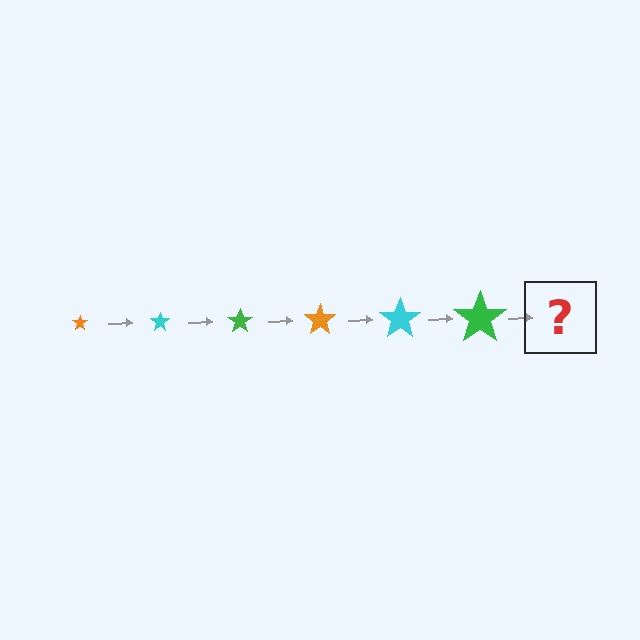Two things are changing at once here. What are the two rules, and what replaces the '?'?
The two rules are that the star grows larger each step and the color cycles through orange, cyan, and green. The '?' should be an orange star, larger than the previous one.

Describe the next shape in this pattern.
It should be an orange star, larger than the previous one.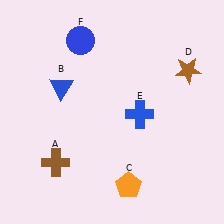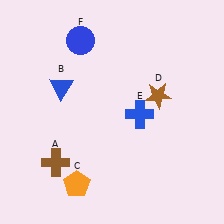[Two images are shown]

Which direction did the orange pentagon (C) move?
The orange pentagon (C) moved left.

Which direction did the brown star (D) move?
The brown star (D) moved left.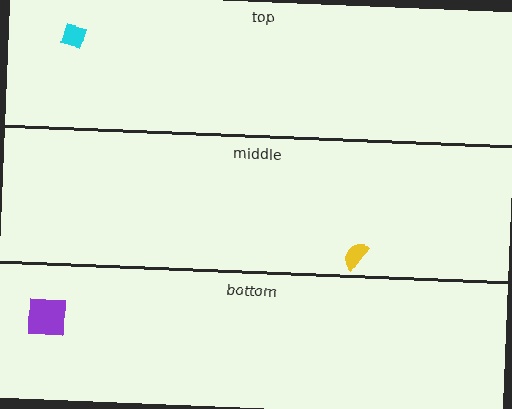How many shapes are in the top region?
1.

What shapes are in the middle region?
The yellow semicircle.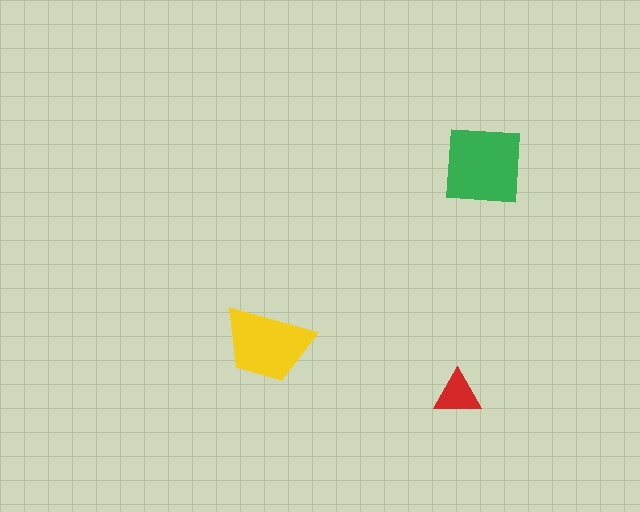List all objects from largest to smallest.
The green square, the yellow trapezoid, the red triangle.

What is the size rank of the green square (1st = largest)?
1st.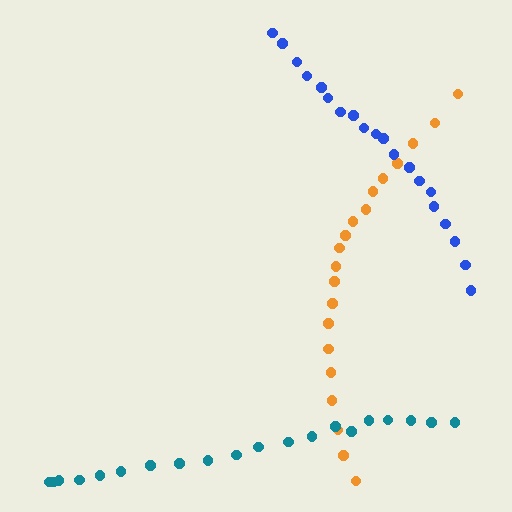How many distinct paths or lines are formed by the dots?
There are 3 distinct paths.